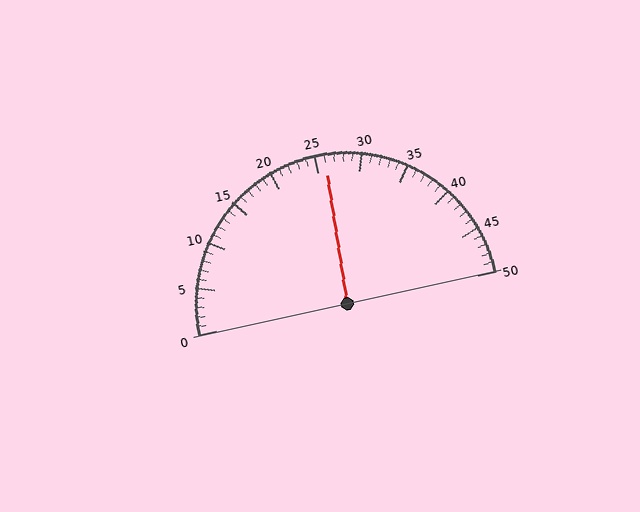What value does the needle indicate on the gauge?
The needle indicates approximately 26.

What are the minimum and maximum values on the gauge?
The gauge ranges from 0 to 50.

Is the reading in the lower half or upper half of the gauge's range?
The reading is in the upper half of the range (0 to 50).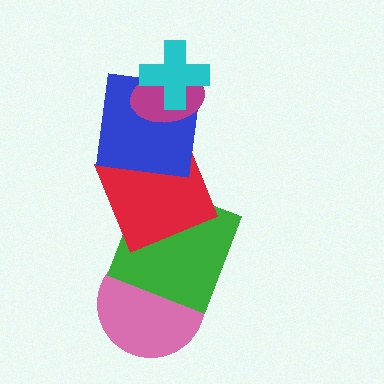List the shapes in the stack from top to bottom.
From top to bottom: the cyan cross, the magenta ellipse, the blue square, the red square, the green square, the pink circle.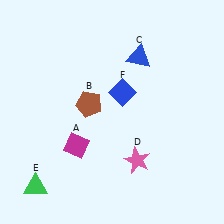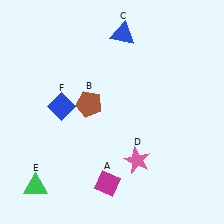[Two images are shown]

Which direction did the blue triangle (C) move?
The blue triangle (C) moved up.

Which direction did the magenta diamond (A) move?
The magenta diamond (A) moved down.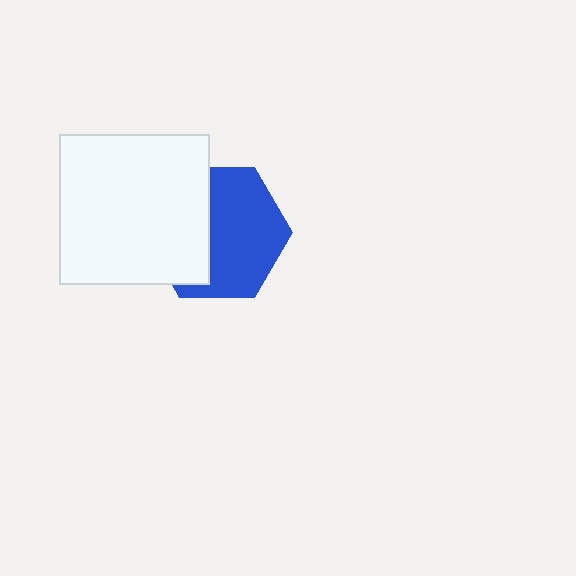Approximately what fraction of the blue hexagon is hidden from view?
Roughly 40% of the blue hexagon is hidden behind the white square.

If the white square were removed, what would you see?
You would see the complete blue hexagon.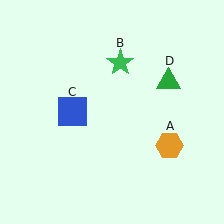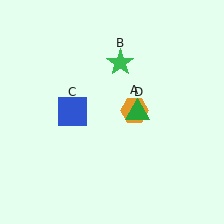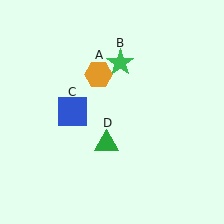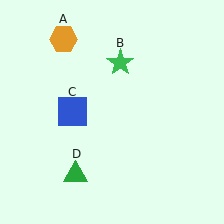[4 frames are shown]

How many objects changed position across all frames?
2 objects changed position: orange hexagon (object A), green triangle (object D).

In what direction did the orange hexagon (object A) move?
The orange hexagon (object A) moved up and to the left.